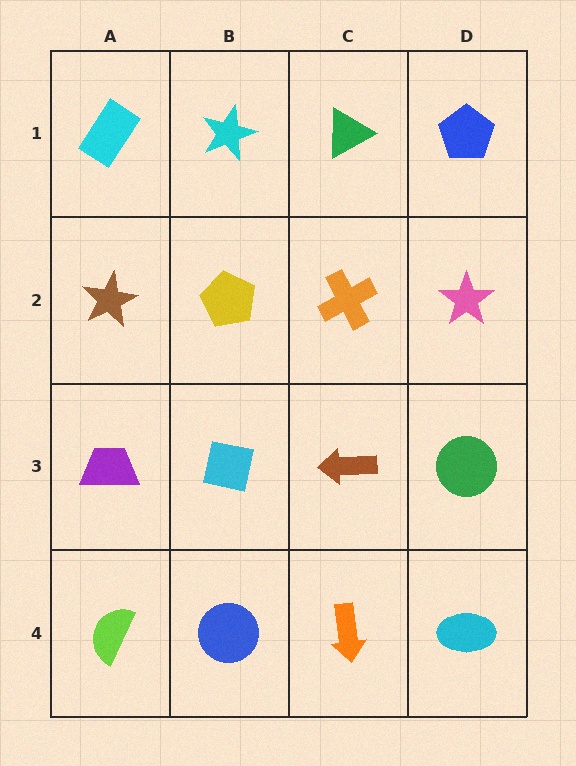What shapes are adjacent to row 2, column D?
A blue pentagon (row 1, column D), a green circle (row 3, column D), an orange cross (row 2, column C).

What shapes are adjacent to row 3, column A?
A brown star (row 2, column A), a lime semicircle (row 4, column A), a cyan square (row 3, column B).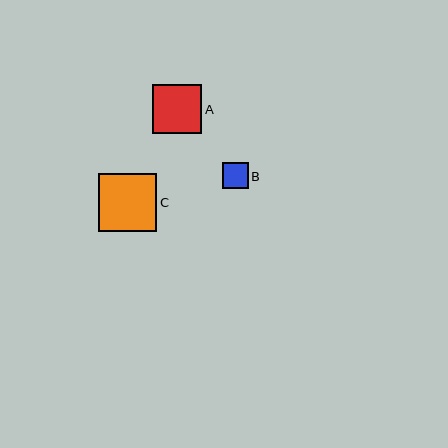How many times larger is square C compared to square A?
Square C is approximately 1.2 times the size of square A.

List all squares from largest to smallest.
From largest to smallest: C, A, B.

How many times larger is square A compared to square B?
Square A is approximately 1.9 times the size of square B.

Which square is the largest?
Square C is the largest with a size of approximately 58 pixels.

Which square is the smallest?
Square B is the smallest with a size of approximately 26 pixels.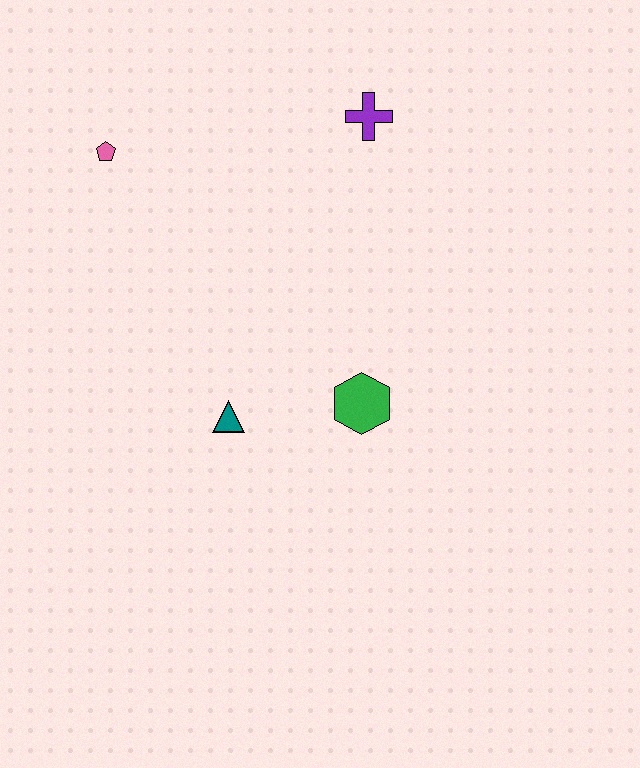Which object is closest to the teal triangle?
The green hexagon is closest to the teal triangle.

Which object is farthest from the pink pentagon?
The green hexagon is farthest from the pink pentagon.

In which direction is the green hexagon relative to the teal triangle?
The green hexagon is to the right of the teal triangle.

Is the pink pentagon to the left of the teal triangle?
Yes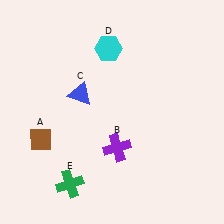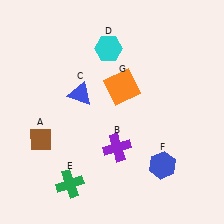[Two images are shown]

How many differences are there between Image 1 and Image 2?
There are 2 differences between the two images.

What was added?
A blue hexagon (F), an orange square (G) were added in Image 2.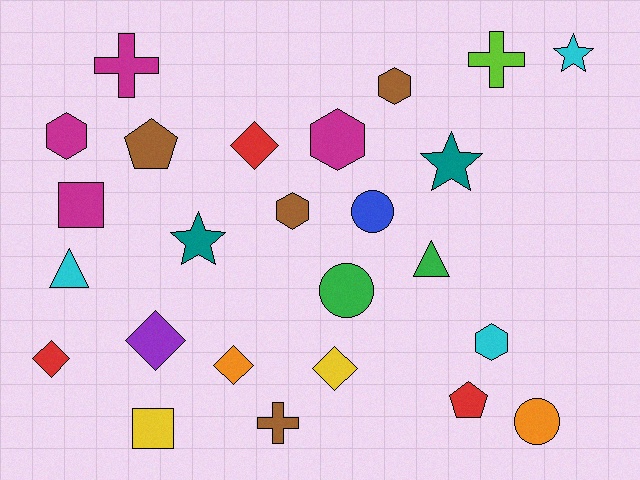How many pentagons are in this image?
There are 2 pentagons.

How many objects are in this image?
There are 25 objects.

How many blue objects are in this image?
There is 1 blue object.